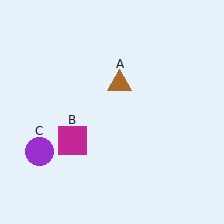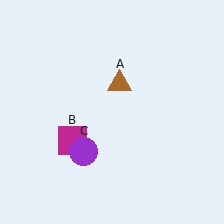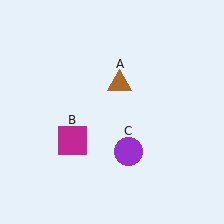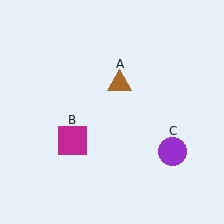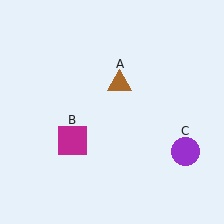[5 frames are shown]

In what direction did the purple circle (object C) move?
The purple circle (object C) moved right.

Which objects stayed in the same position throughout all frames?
Brown triangle (object A) and magenta square (object B) remained stationary.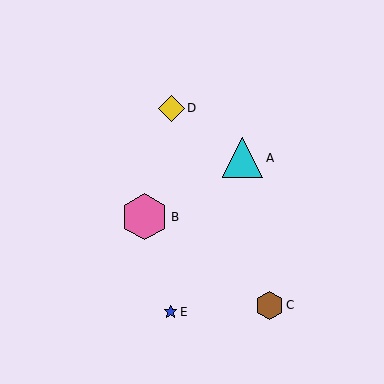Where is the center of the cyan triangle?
The center of the cyan triangle is at (243, 158).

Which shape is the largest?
The pink hexagon (labeled B) is the largest.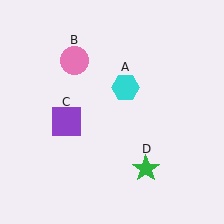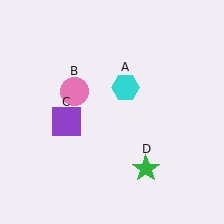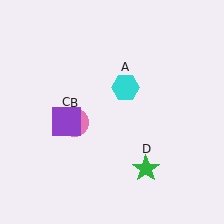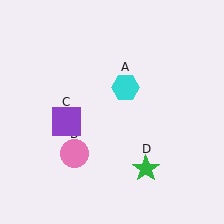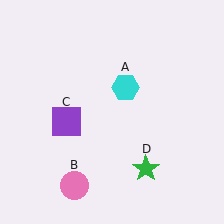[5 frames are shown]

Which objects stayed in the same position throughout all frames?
Cyan hexagon (object A) and purple square (object C) and green star (object D) remained stationary.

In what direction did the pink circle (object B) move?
The pink circle (object B) moved down.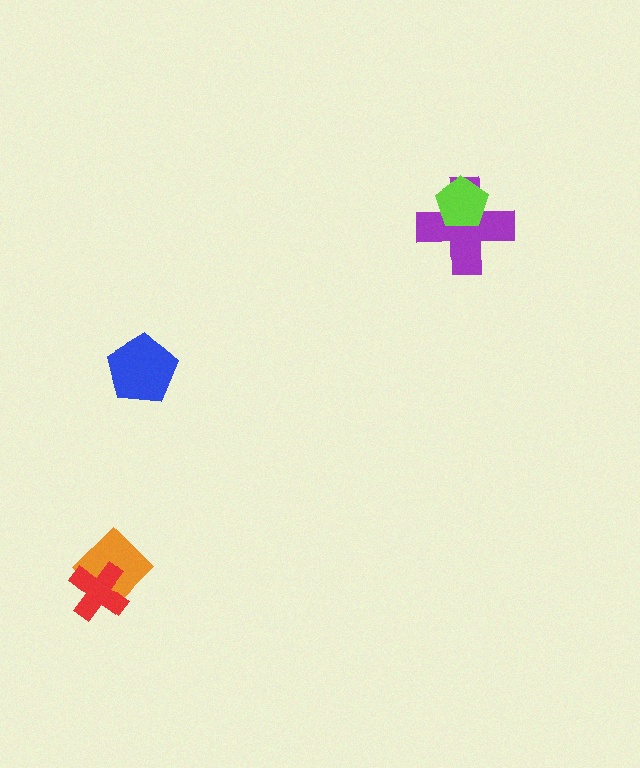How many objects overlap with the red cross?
1 object overlaps with the red cross.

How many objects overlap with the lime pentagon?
1 object overlaps with the lime pentagon.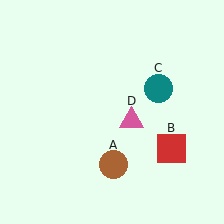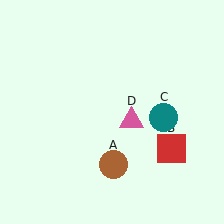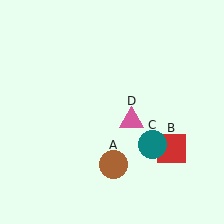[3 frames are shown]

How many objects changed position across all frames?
1 object changed position: teal circle (object C).